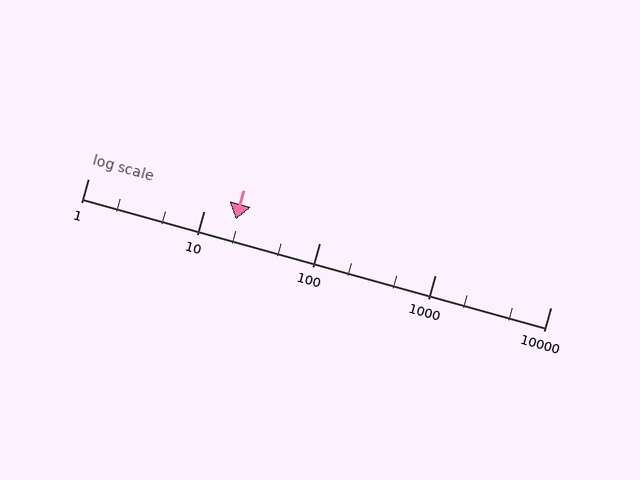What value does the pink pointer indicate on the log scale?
The pointer indicates approximately 19.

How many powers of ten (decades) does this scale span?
The scale spans 4 decades, from 1 to 10000.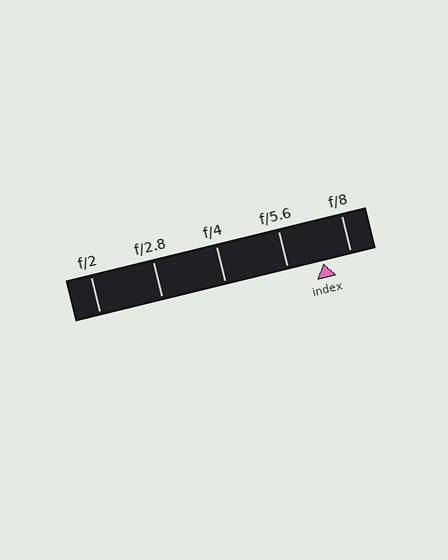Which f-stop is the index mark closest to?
The index mark is closest to f/8.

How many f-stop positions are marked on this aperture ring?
There are 5 f-stop positions marked.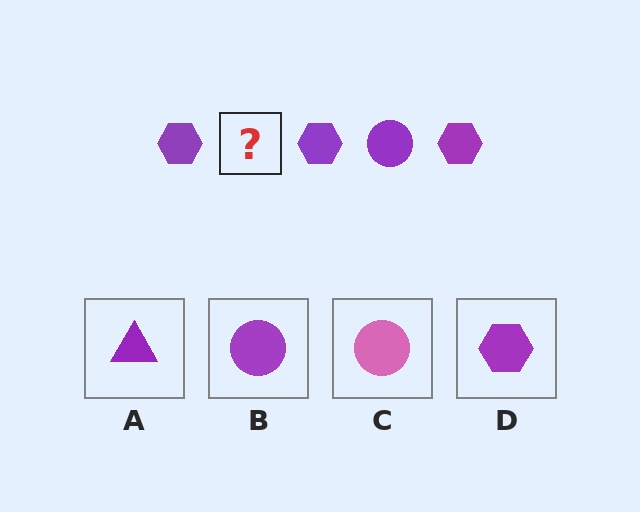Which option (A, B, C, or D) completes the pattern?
B.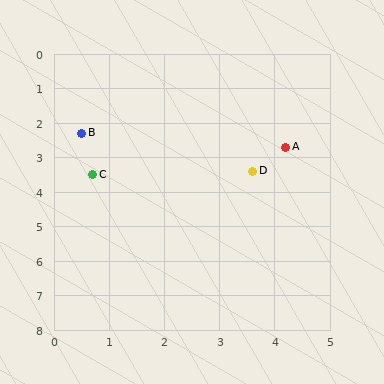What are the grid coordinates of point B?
Point B is at approximately (0.5, 2.3).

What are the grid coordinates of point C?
Point C is at approximately (0.7, 3.5).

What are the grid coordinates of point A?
Point A is at approximately (4.2, 2.7).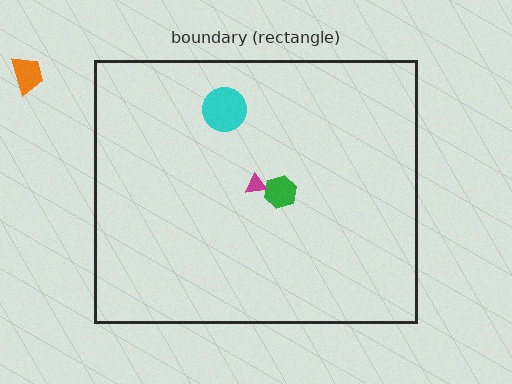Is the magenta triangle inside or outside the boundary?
Inside.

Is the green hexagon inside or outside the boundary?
Inside.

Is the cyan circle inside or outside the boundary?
Inside.